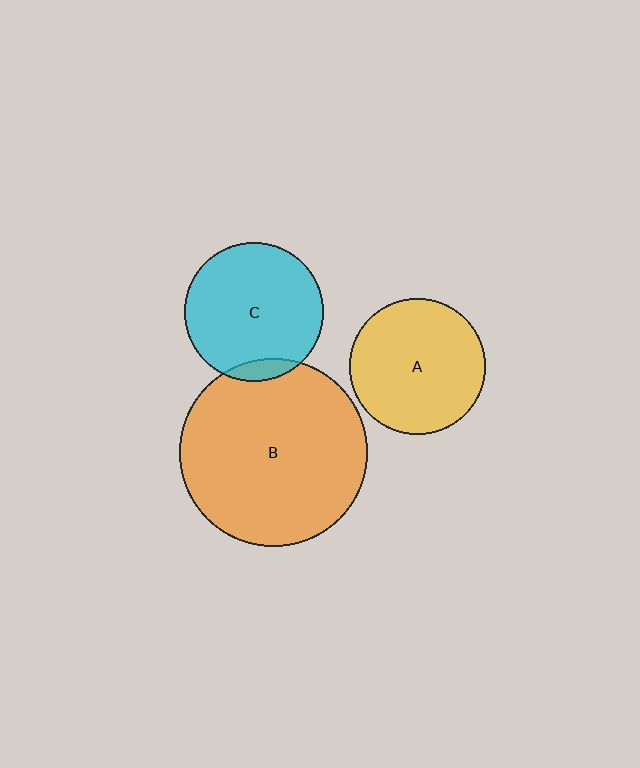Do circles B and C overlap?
Yes.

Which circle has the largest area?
Circle B (orange).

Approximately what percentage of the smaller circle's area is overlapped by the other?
Approximately 10%.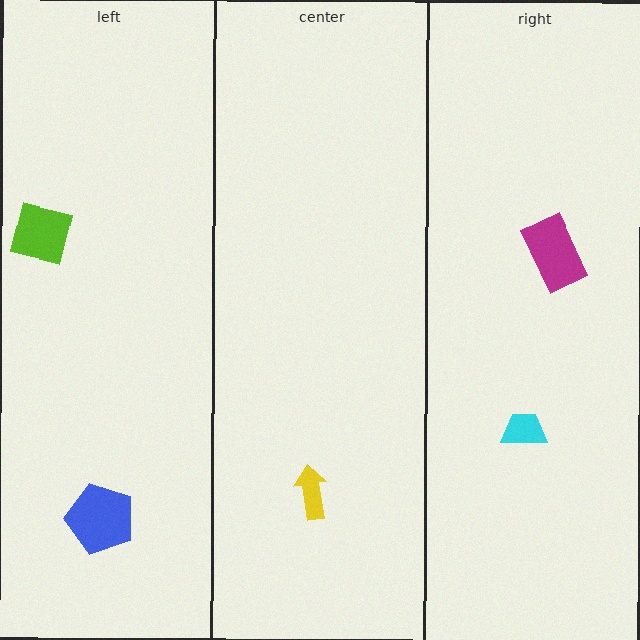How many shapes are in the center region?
1.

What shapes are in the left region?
The lime square, the blue pentagon.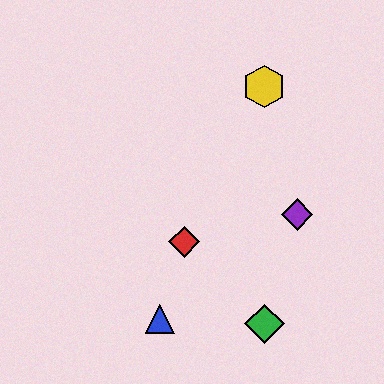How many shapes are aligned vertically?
2 shapes (the green diamond, the yellow hexagon) are aligned vertically.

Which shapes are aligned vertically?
The green diamond, the yellow hexagon are aligned vertically.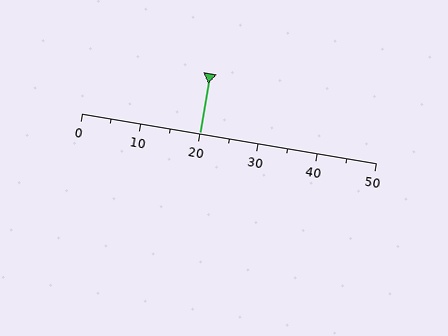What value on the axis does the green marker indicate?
The marker indicates approximately 20.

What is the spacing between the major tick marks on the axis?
The major ticks are spaced 10 apart.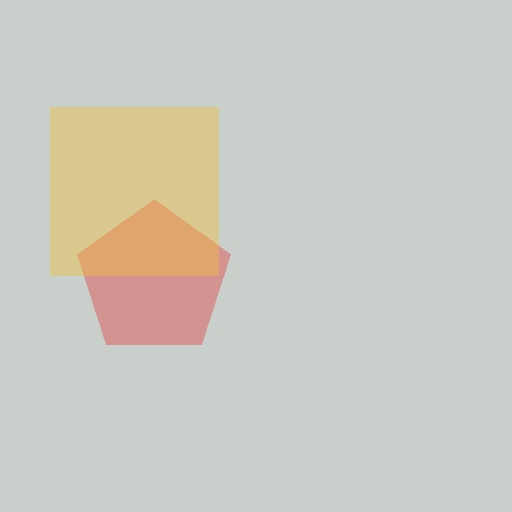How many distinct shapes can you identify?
There are 2 distinct shapes: a red pentagon, a yellow square.